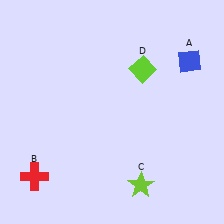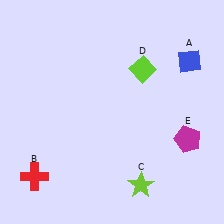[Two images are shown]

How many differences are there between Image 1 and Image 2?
There is 1 difference between the two images.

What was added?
A magenta pentagon (E) was added in Image 2.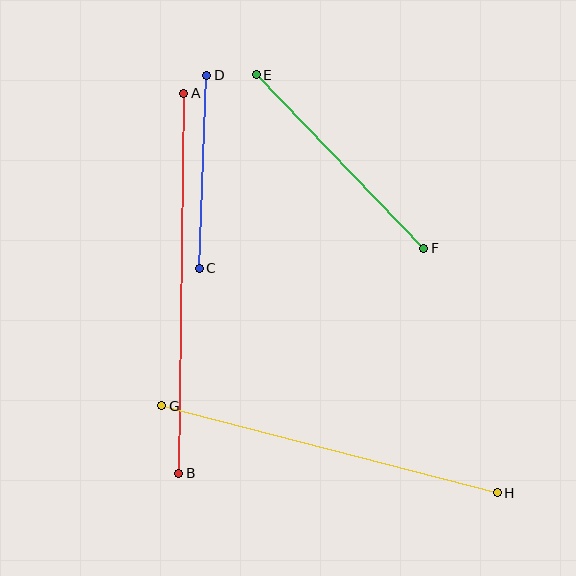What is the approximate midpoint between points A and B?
The midpoint is at approximately (181, 283) pixels.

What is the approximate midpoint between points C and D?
The midpoint is at approximately (203, 172) pixels.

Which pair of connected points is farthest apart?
Points A and B are farthest apart.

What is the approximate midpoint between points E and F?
The midpoint is at approximately (340, 161) pixels.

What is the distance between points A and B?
The distance is approximately 380 pixels.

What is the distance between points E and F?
The distance is approximately 241 pixels.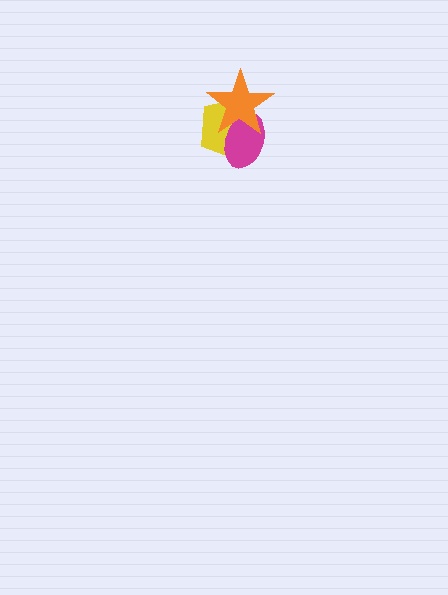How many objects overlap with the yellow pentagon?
2 objects overlap with the yellow pentagon.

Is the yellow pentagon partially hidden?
Yes, it is partially covered by another shape.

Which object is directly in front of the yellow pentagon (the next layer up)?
The magenta ellipse is directly in front of the yellow pentagon.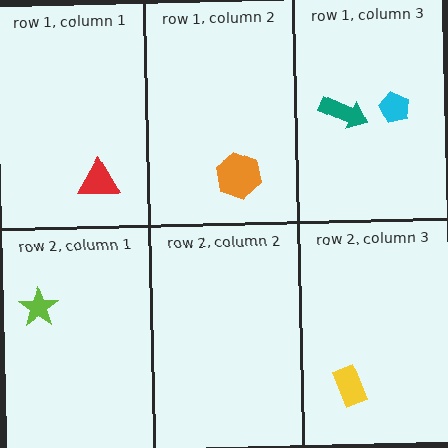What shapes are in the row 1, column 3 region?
The cyan pentagon, the teal arrow.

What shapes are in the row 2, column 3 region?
The yellow rectangle.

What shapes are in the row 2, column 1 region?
The lime star.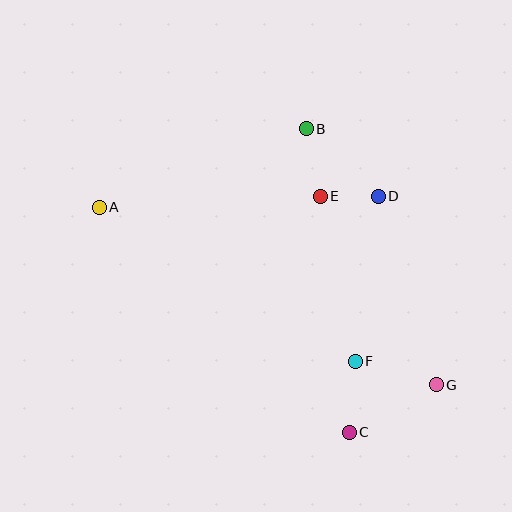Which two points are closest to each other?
Points D and E are closest to each other.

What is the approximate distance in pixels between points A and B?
The distance between A and B is approximately 221 pixels.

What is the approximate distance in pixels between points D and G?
The distance between D and G is approximately 197 pixels.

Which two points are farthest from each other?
Points A and G are farthest from each other.